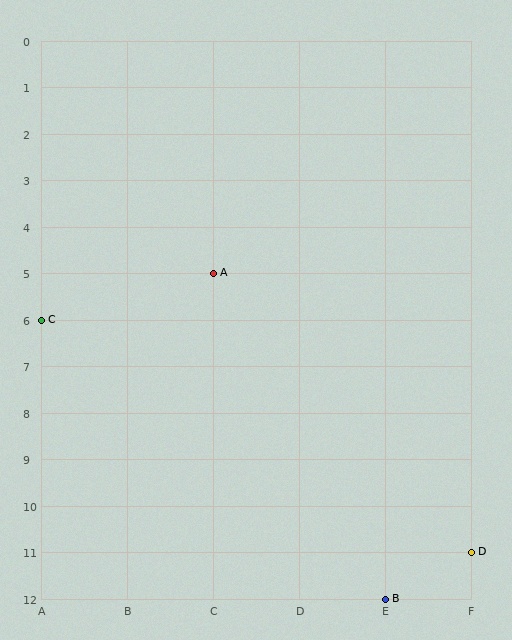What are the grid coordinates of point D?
Point D is at grid coordinates (F, 11).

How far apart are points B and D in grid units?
Points B and D are 1 column and 1 row apart (about 1.4 grid units diagonally).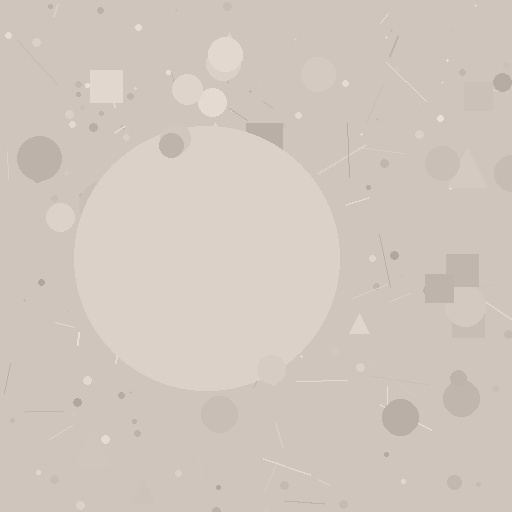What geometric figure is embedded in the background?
A circle is embedded in the background.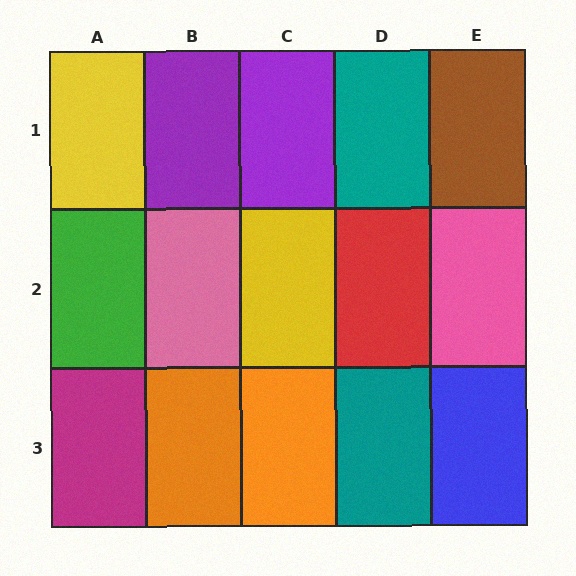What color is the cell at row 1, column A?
Yellow.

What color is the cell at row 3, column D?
Teal.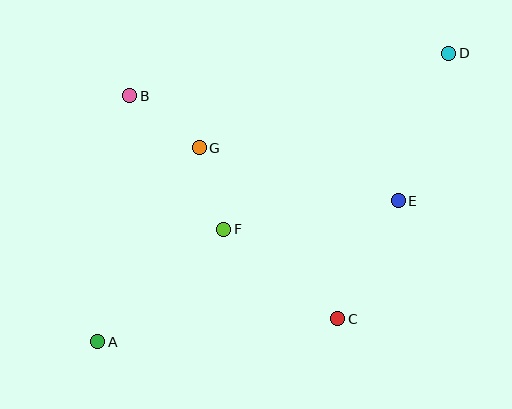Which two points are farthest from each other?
Points A and D are farthest from each other.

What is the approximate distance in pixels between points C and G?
The distance between C and G is approximately 220 pixels.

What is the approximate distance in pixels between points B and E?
The distance between B and E is approximately 288 pixels.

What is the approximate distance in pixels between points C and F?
The distance between C and F is approximately 145 pixels.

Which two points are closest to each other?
Points F and G are closest to each other.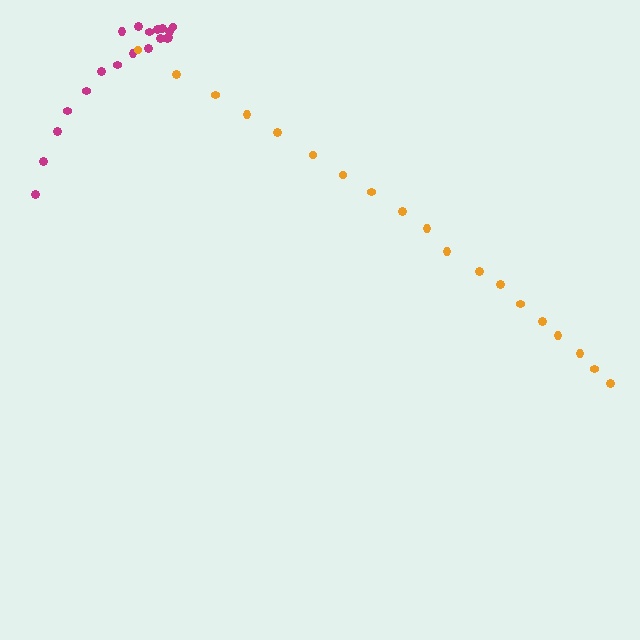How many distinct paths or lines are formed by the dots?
There are 2 distinct paths.